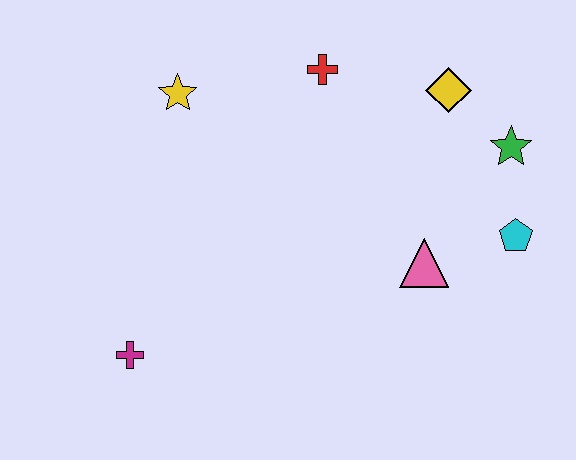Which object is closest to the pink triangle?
The cyan pentagon is closest to the pink triangle.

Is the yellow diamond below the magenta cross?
No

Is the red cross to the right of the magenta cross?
Yes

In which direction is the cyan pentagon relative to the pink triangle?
The cyan pentagon is to the right of the pink triangle.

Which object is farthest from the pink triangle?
The magenta cross is farthest from the pink triangle.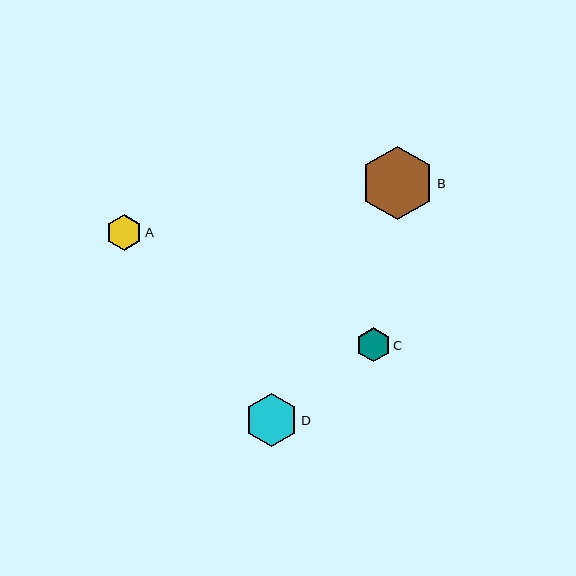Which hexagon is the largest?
Hexagon B is the largest with a size of approximately 73 pixels.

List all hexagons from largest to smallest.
From largest to smallest: B, D, A, C.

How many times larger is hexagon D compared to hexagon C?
Hexagon D is approximately 1.5 times the size of hexagon C.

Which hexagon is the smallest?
Hexagon C is the smallest with a size of approximately 35 pixels.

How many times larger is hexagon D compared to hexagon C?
Hexagon D is approximately 1.5 times the size of hexagon C.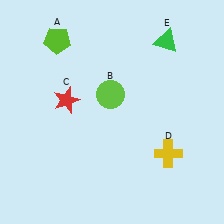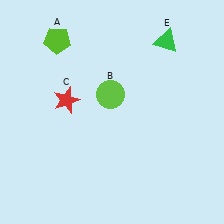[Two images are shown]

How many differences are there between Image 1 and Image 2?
There is 1 difference between the two images.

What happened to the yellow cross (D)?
The yellow cross (D) was removed in Image 2. It was in the bottom-right area of Image 1.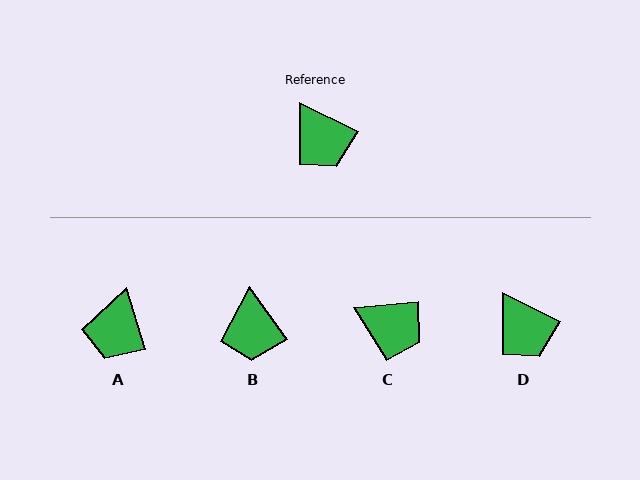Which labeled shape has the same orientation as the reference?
D.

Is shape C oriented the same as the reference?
No, it is off by about 32 degrees.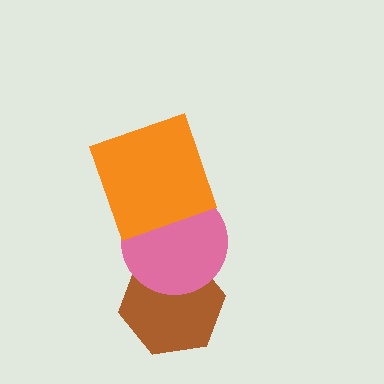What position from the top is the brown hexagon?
The brown hexagon is 3rd from the top.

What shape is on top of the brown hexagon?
The pink circle is on top of the brown hexagon.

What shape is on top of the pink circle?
The orange square is on top of the pink circle.